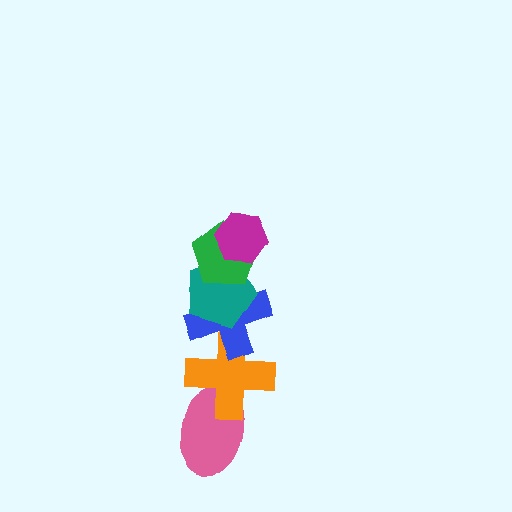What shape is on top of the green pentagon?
The magenta hexagon is on top of the green pentagon.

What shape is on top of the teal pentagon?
The green pentagon is on top of the teal pentagon.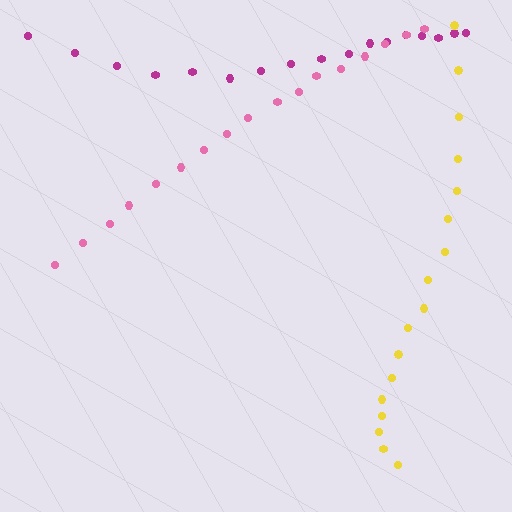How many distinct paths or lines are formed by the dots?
There are 3 distinct paths.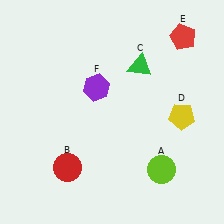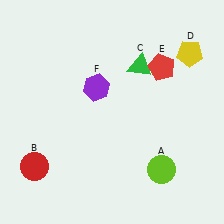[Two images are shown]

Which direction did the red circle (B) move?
The red circle (B) moved left.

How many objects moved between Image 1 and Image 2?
3 objects moved between the two images.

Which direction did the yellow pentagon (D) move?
The yellow pentagon (D) moved up.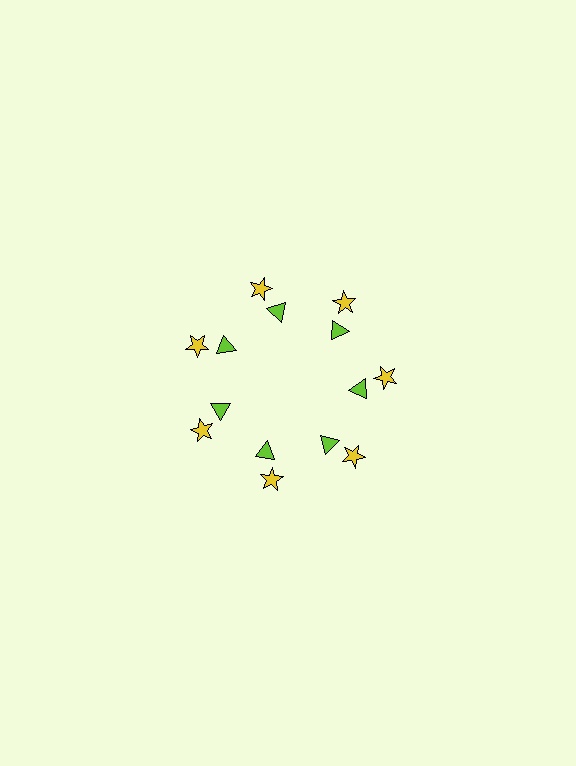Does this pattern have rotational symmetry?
Yes, this pattern has 7-fold rotational symmetry. It looks the same after rotating 51 degrees around the center.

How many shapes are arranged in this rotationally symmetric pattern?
There are 14 shapes, arranged in 7 groups of 2.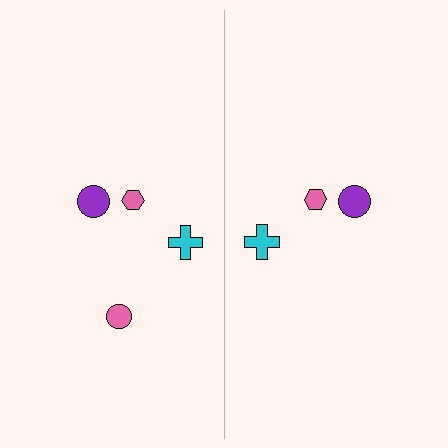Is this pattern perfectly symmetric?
No, the pattern is not perfectly symmetric. A pink circle is missing from the right side.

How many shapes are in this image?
There are 7 shapes in this image.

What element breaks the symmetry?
A pink circle is missing from the right side.